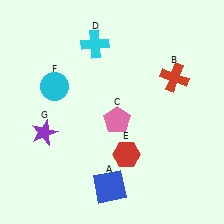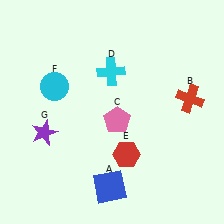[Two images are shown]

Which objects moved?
The objects that moved are: the red cross (B), the cyan cross (D).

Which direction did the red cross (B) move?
The red cross (B) moved down.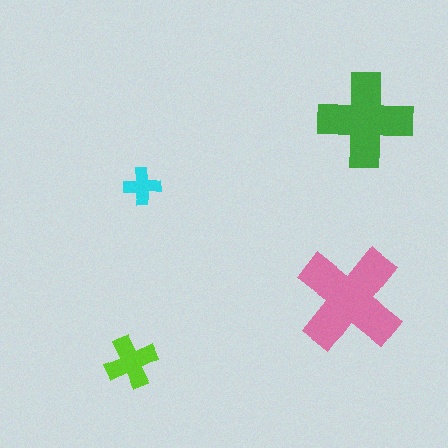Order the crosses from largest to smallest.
the pink one, the green one, the lime one, the cyan one.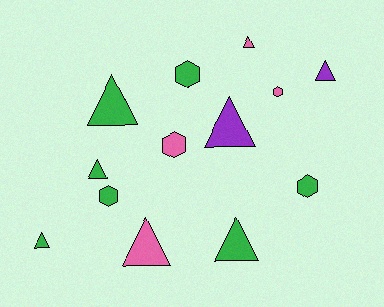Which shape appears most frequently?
Triangle, with 8 objects.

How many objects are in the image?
There are 13 objects.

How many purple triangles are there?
There are 2 purple triangles.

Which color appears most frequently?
Green, with 7 objects.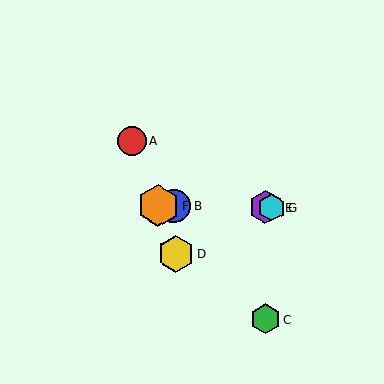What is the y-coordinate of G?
Object G is at y≈207.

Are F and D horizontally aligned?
No, F is at y≈206 and D is at y≈254.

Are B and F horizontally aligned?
Yes, both are at y≈206.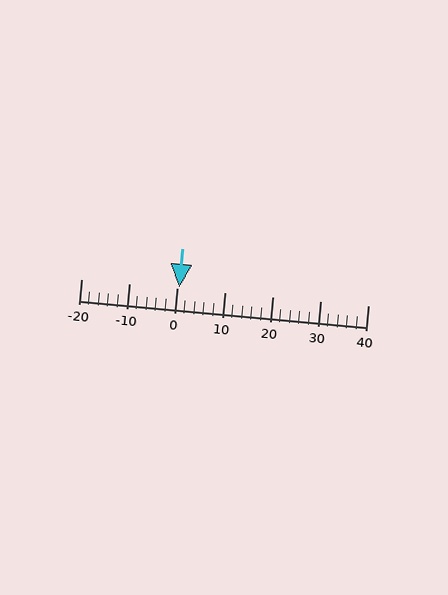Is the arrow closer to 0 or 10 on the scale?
The arrow is closer to 0.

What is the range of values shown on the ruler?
The ruler shows values from -20 to 40.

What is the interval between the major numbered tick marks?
The major tick marks are spaced 10 units apart.